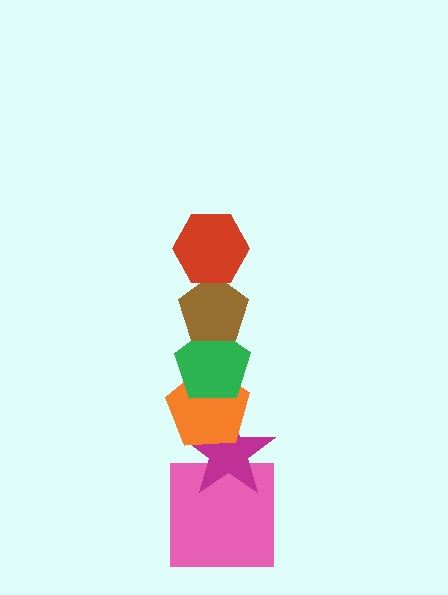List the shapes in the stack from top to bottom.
From top to bottom: the red hexagon, the brown pentagon, the green pentagon, the orange pentagon, the magenta star, the pink square.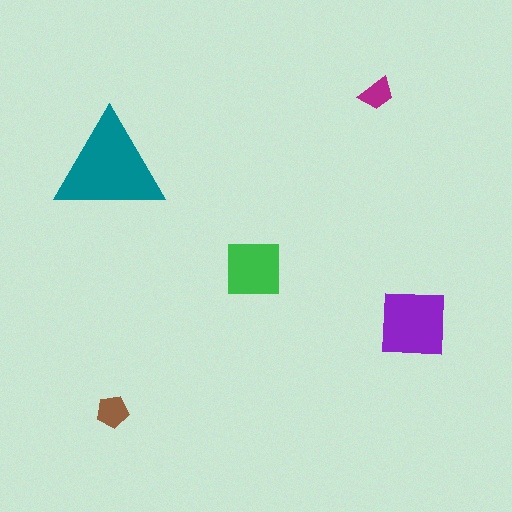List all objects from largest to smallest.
The teal triangle, the purple square, the green square, the brown pentagon, the magenta trapezoid.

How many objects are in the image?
There are 5 objects in the image.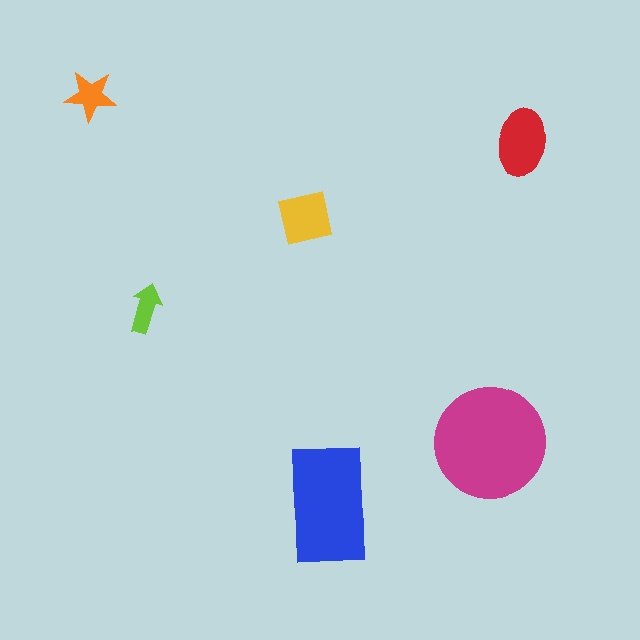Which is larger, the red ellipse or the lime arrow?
The red ellipse.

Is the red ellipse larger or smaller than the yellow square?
Larger.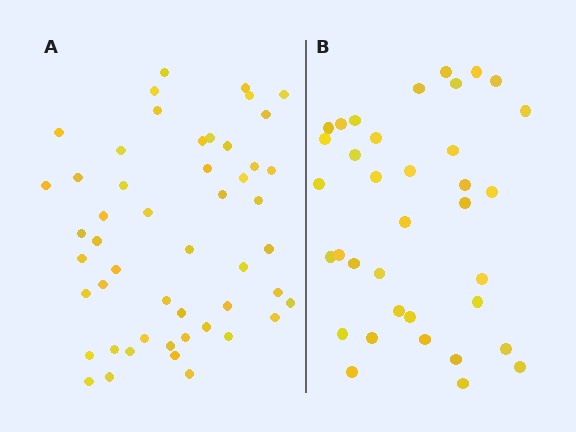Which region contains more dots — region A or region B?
Region A (the left region) has more dots.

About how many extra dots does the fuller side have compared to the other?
Region A has approximately 15 more dots than region B.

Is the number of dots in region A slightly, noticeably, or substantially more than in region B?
Region A has noticeably more, but not dramatically so. The ratio is roughly 1.4 to 1.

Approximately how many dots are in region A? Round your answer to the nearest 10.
About 50 dots.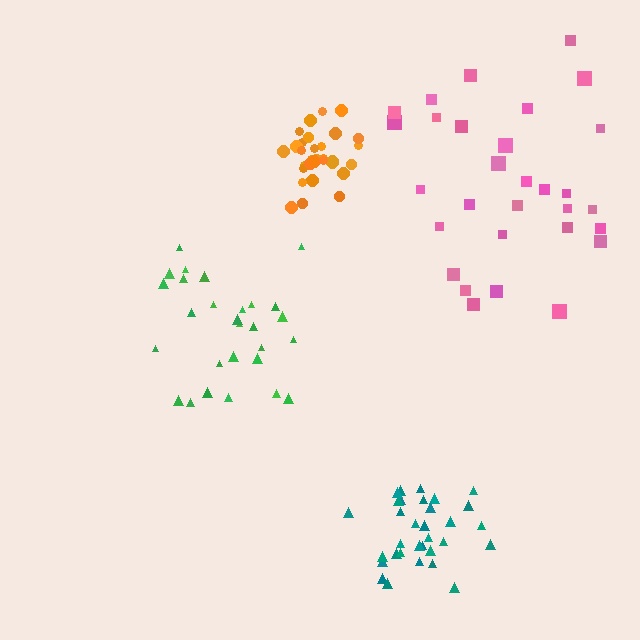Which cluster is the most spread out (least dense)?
Pink.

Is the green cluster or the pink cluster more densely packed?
Green.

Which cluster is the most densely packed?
Orange.